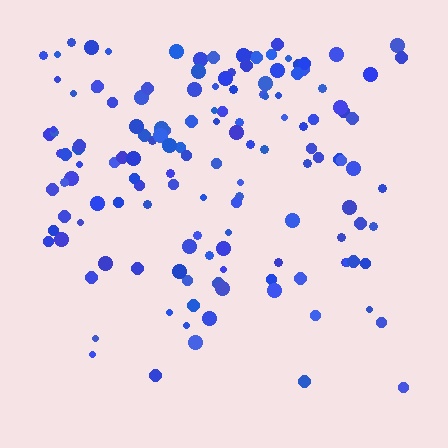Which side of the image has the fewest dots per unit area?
The bottom.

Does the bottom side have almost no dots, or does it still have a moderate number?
Still a moderate number, just noticeably fewer than the top.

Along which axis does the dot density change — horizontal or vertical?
Vertical.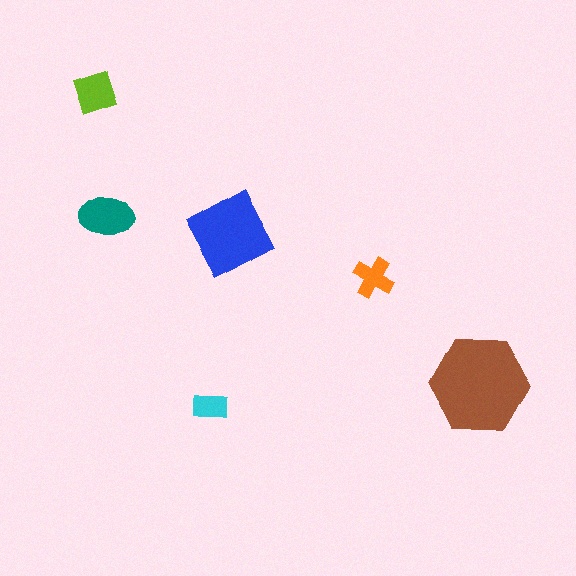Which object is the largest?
The brown hexagon.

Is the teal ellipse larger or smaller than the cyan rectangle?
Larger.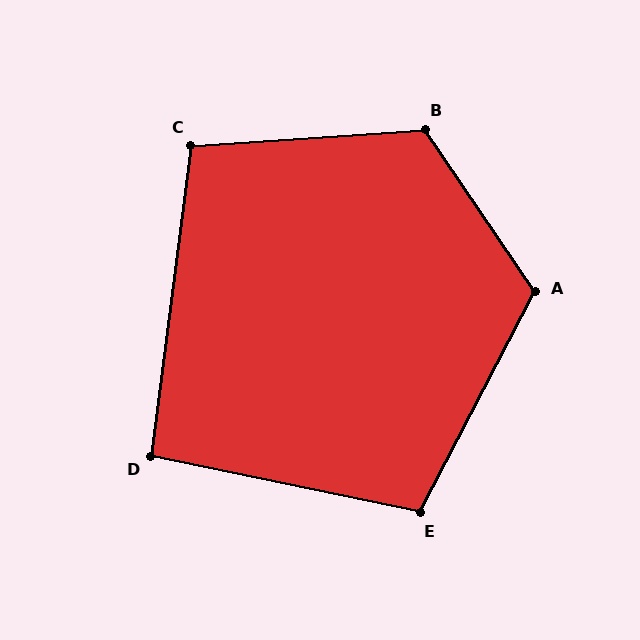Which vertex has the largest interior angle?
B, at approximately 120 degrees.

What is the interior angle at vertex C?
Approximately 101 degrees (obtuse).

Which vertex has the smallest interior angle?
D, at approximately 94 degrees.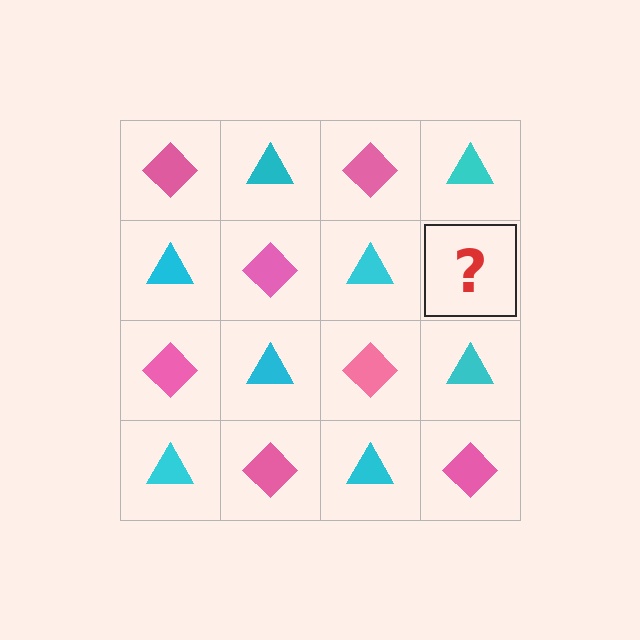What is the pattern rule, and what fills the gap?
The rule is that it alternates pink diamond and cyan triangle in a checkerboard pattern. The gap should be filled with a pink diamond.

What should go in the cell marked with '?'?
The missing cell should contain a pink diamond.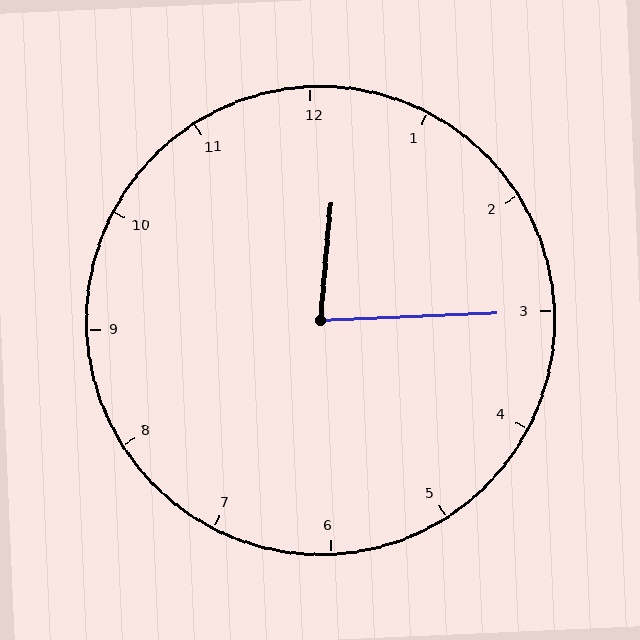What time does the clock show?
12:15.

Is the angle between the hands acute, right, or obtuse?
It is acute.